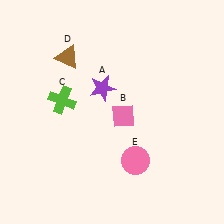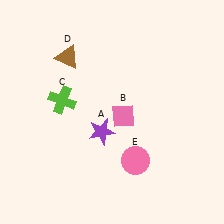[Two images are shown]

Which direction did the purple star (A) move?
The purple star (A) moved down.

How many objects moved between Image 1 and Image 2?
1 object moved between the two images.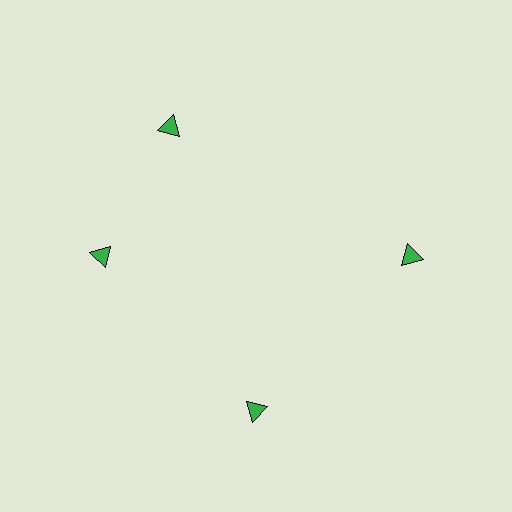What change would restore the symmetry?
The symmetry would be restored by rotating it back into even spacing with its neighbors so that all 4 triangles sit at equal angles and equal distance from the center.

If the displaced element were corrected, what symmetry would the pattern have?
It would have 4-fold rotational symmetry — the pattern would map onto itself every 90 degrees.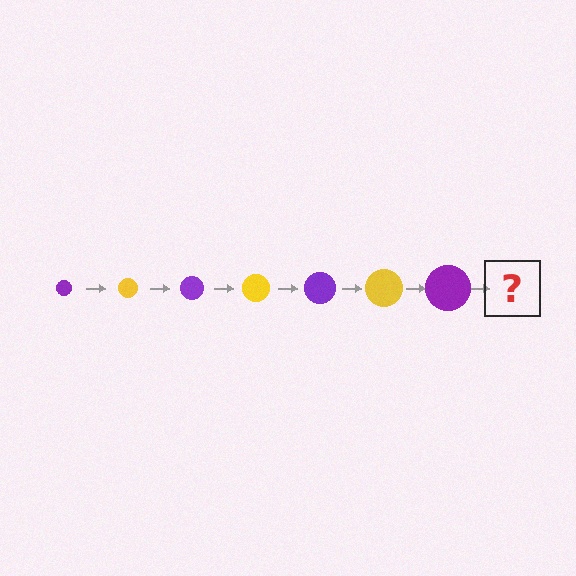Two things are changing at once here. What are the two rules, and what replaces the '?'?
The two rules are that the circle grows larger each step and the color cycles through purple and yellow. The '?' should be a yellow circle, larger than the previous one.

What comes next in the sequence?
The next element should be a yellow circle, larger than the previous one.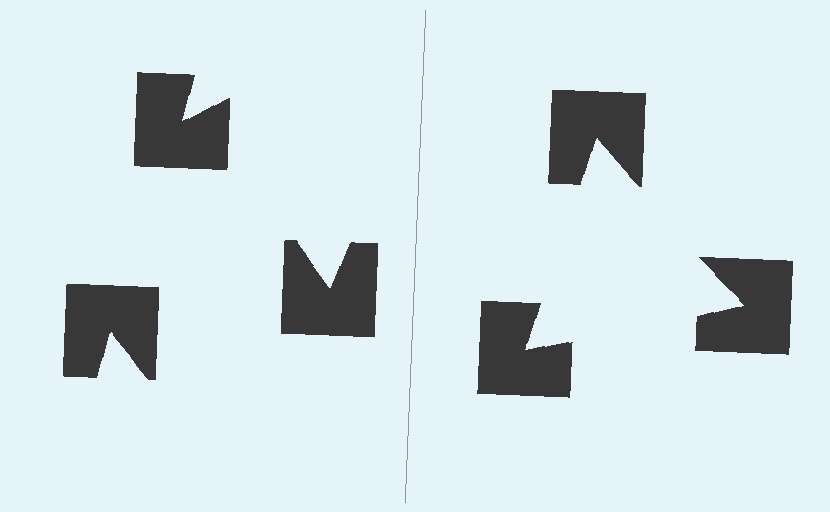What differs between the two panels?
The notched squares are positioned identically on both sides; only the wedge orientations differ. On the right they align to a triangle; on the left they are misaligned.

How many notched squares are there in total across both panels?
6 — 3 on each side.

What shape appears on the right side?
An illusory triangle.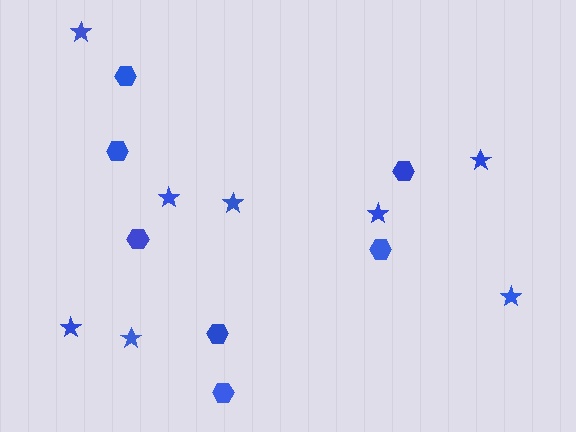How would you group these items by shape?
There are 2 groups: one group of hexagons (7) and one group of stars (8).